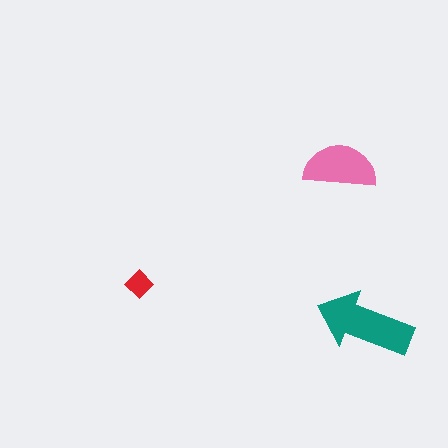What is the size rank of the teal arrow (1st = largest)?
1st.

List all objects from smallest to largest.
The red diamond, the pink semicircle, the teal arrow.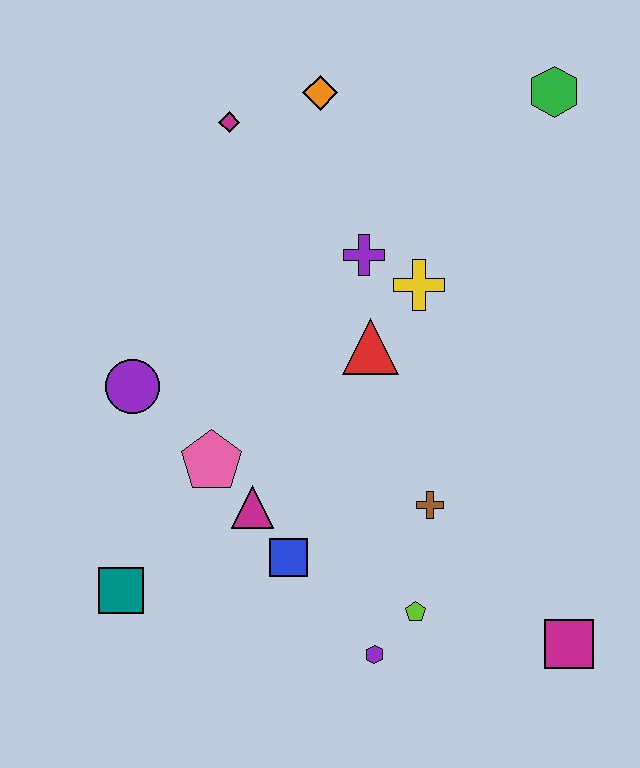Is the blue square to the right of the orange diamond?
No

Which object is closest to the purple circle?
The pink pentagon is closest to the purple circle.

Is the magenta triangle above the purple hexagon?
Yes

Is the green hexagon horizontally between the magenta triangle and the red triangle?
No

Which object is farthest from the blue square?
The green hexagon is farthest from the blue square.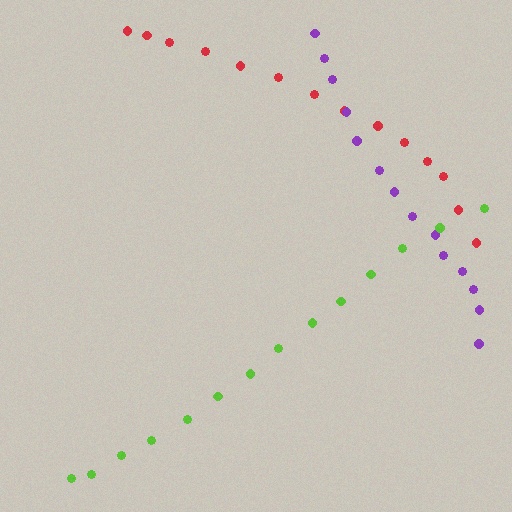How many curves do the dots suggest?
There are 3 distinct paths.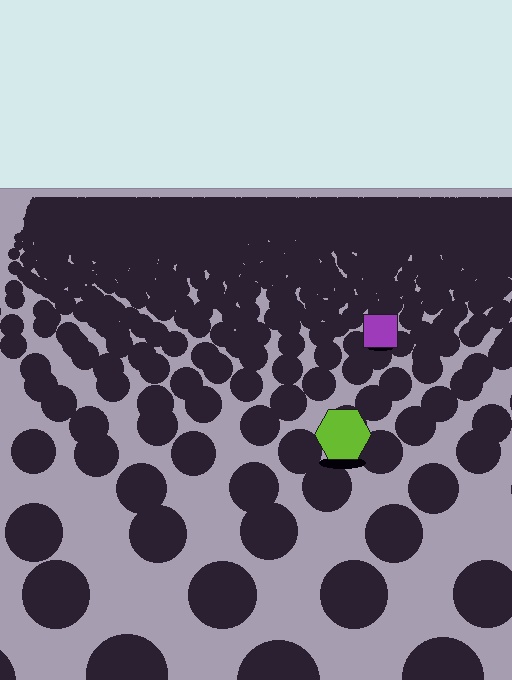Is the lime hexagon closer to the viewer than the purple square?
Yes. The lime hexagon is closer — you can tell from the texture gradient: the ground texture is coarser near it.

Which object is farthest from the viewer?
The purple square is farthest from the viewer. It appears smaller and the ground texture around it is denser.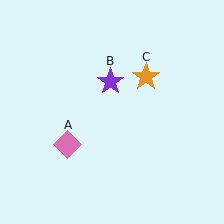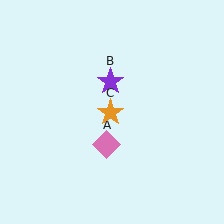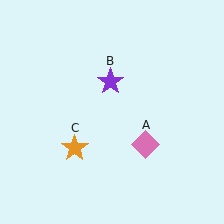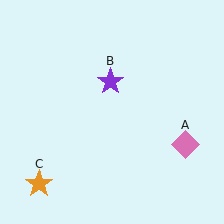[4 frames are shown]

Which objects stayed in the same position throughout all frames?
Purple star (object B) remained stationary.